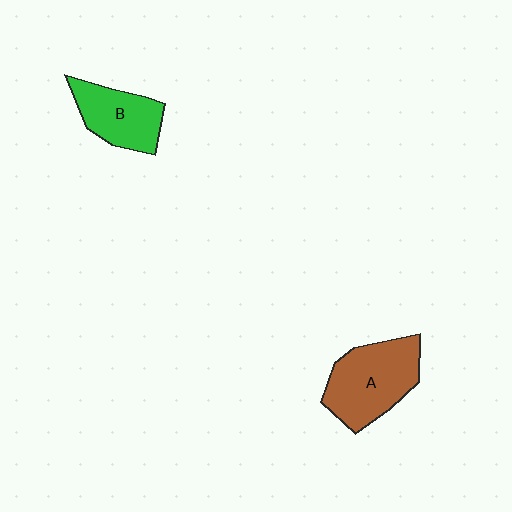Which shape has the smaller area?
Shape B (green).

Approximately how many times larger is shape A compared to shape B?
Approximately 1.4 times.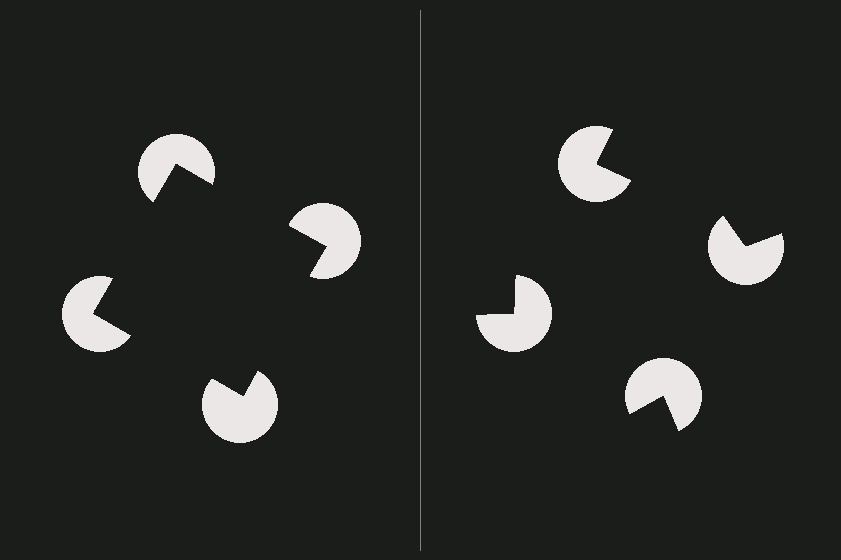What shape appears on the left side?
An illusory square.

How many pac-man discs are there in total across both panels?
8 — 4 on each side.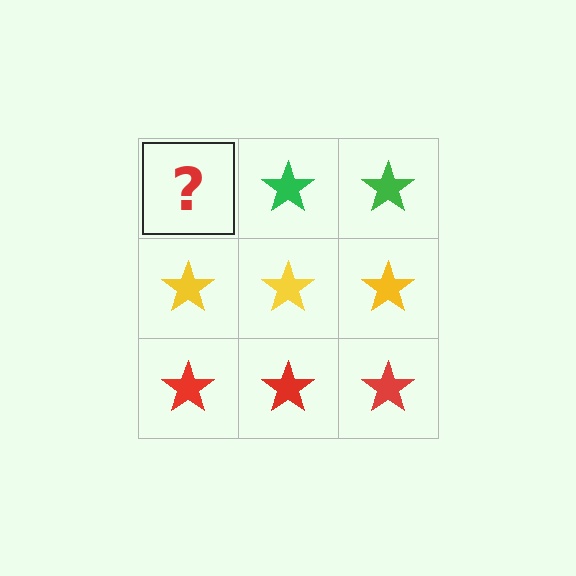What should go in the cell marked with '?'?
The missing cell should contain a green star.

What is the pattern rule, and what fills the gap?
The rule is that each row has a consistent color. The gap should be filled with a green star.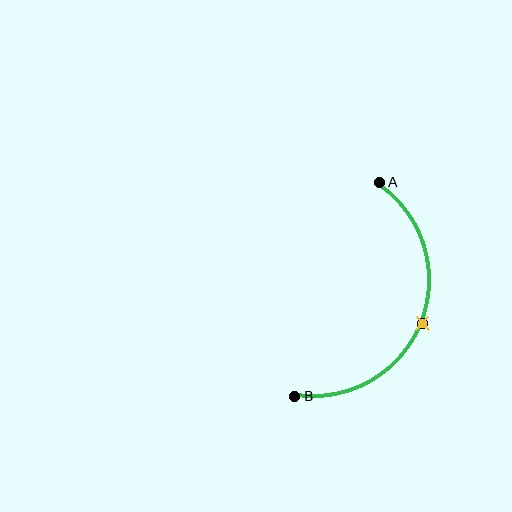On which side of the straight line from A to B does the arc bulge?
The arc bulges to the right of the straight line connecting A and B.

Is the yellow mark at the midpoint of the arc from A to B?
Yes. The yellow mark lies on the arc at equal arc-length from both A and B — it is the arc midpoint.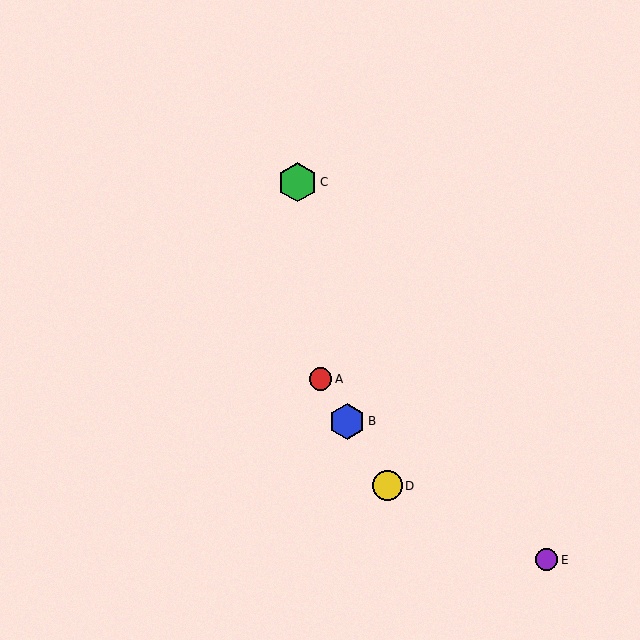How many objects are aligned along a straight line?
3 objects (A, B, D) are aligned along a straight line.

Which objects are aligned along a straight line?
Objects A, B, D are aligned along a straight line.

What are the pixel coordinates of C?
Object C is at (297, 182).